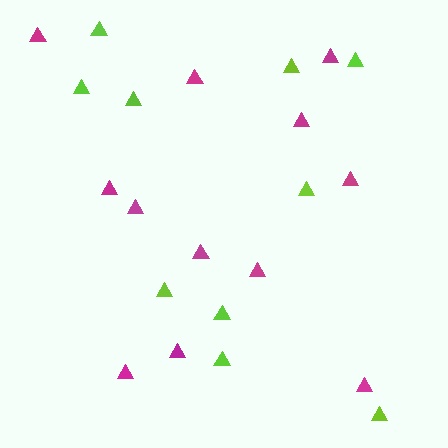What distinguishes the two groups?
There are 2 groups: one group of lime triangles (10) and one group of magenta triangles (12).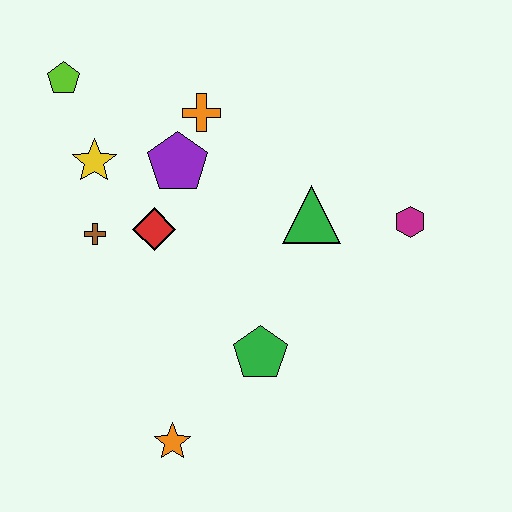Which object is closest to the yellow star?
The brown cross is closest to the yellow star.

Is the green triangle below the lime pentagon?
Yes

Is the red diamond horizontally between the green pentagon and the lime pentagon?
Yes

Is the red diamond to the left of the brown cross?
No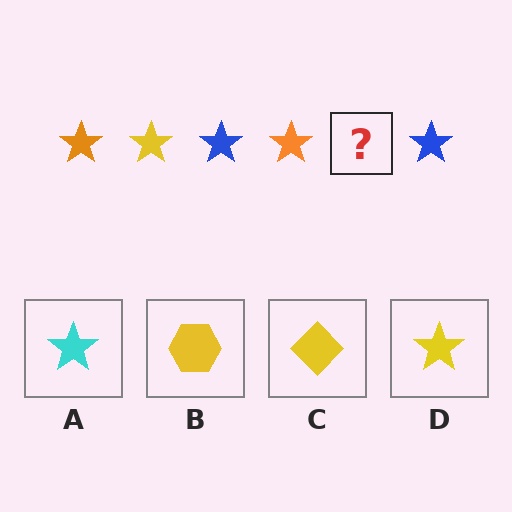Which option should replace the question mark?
Option D.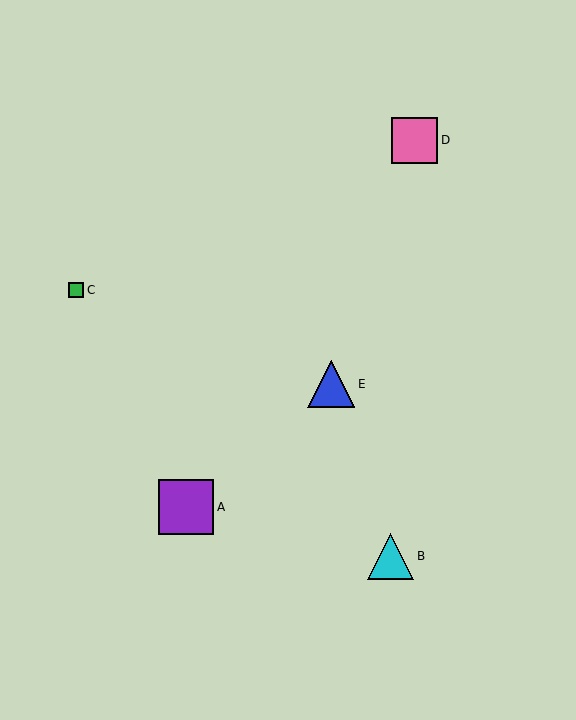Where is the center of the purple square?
The center of the purple square is at (186, 507).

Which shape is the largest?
The purple square (labeled A) is the largest.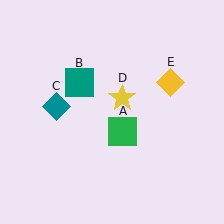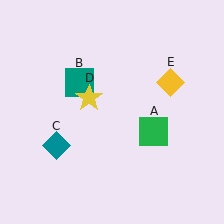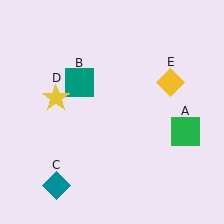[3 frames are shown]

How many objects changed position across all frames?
3 objects changed position: green square (object A), teal diamond (object C), yellow star (object D).